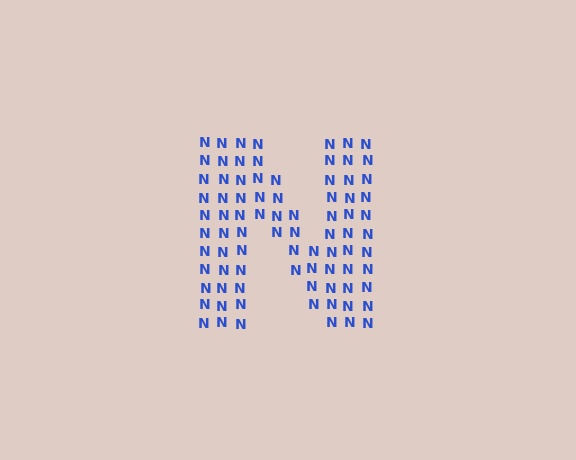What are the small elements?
The small elements are letter N's.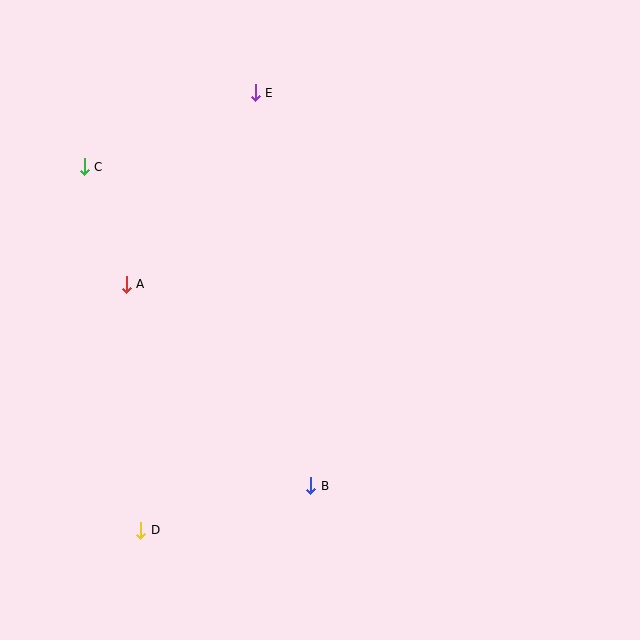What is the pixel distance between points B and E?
The distance between B and E is 397 pixels.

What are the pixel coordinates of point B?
Point B is at (311, 486).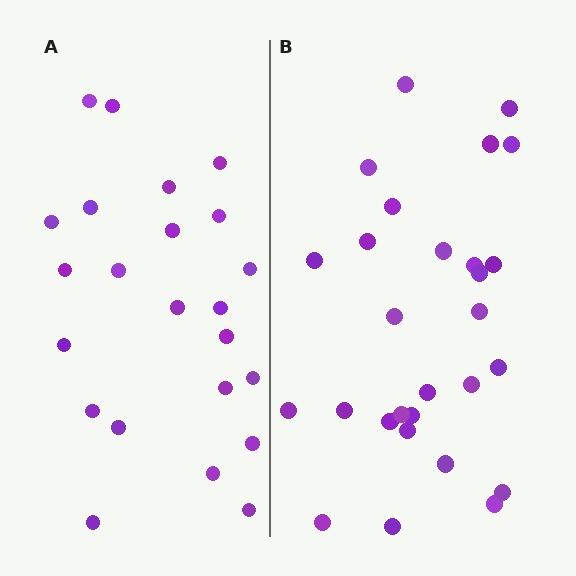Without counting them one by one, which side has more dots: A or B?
Region B (the right region) has more dots.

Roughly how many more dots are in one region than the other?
Region B has about 5 more dots than region A.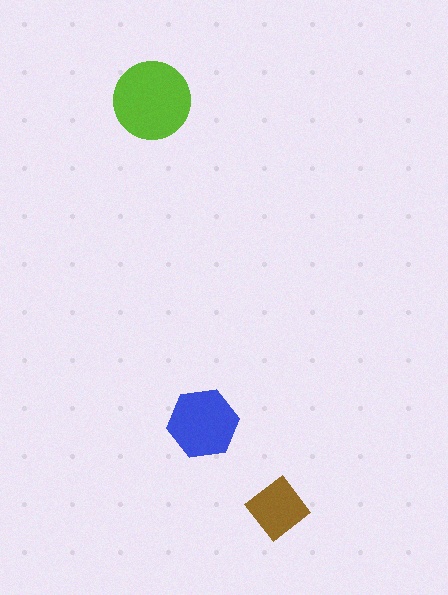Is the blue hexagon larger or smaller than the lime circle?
Smaller.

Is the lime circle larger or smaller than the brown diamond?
Larger.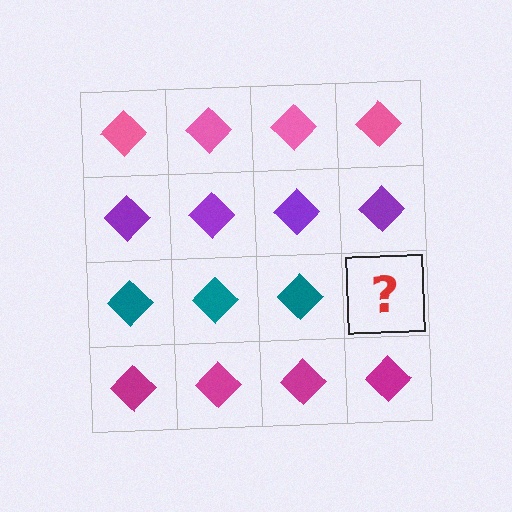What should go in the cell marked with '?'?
The missing cell should contain a teal diamond.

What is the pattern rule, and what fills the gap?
The rule is that each row has a consistent color. The gap should be filled with a teal diamond.